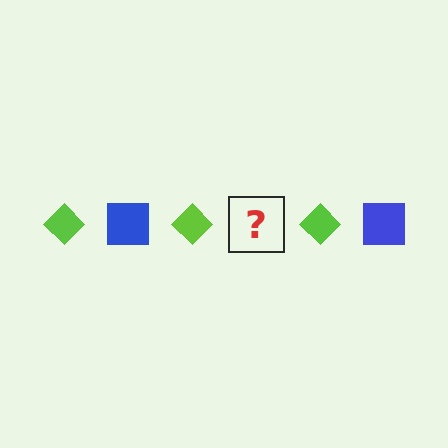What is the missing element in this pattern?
The missing element is a blue square.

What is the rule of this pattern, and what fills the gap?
The rule is that the pattern alternates between lime diamond and blue square. The gap should be filled with a blue square.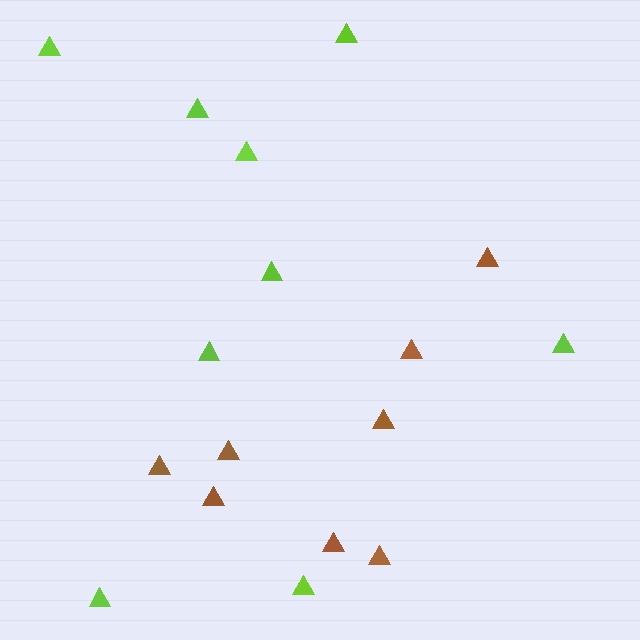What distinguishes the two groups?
There are 2 groups: one group of lime triangles (9) and one group of brown triangles (8).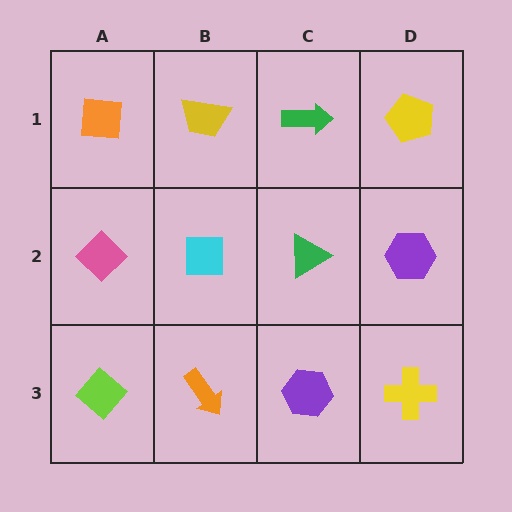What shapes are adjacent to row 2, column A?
An orange square (row 1, column A), a lime diamond (row 3, column A), a cyan square (row 2, column B).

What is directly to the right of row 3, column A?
An orange arrow.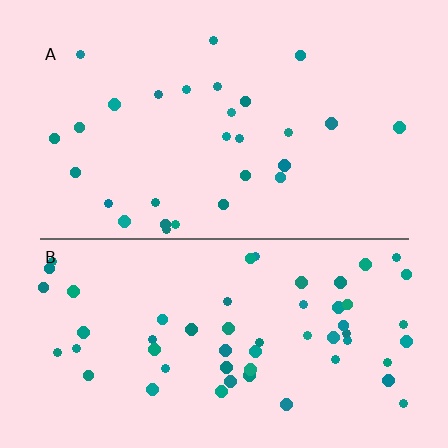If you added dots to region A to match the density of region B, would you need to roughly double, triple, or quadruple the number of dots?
Approximately double.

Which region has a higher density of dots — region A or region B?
B (the bottom).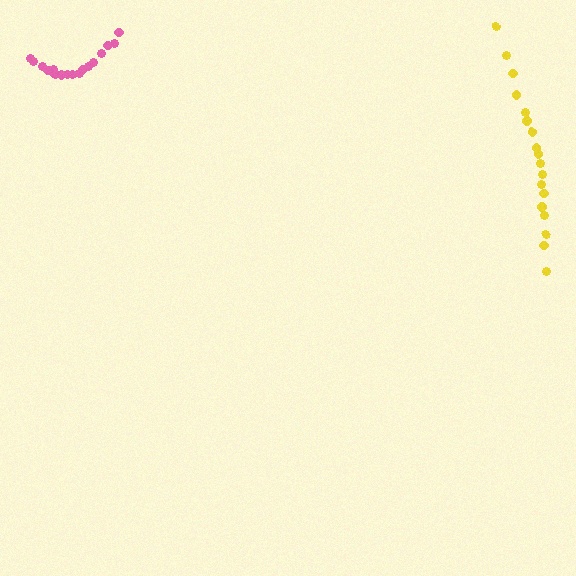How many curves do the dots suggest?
There are 2 distinct paths.